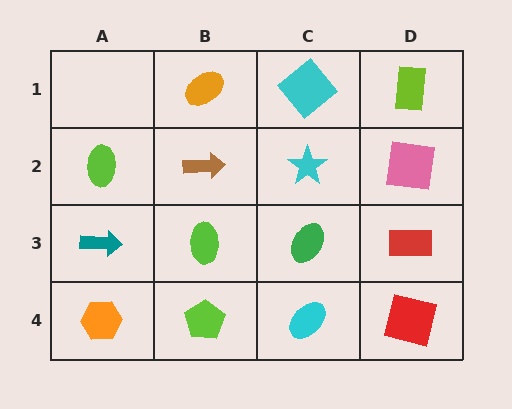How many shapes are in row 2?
4 shapes.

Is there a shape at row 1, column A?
No, that cell is empty.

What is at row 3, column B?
A lime ellipse.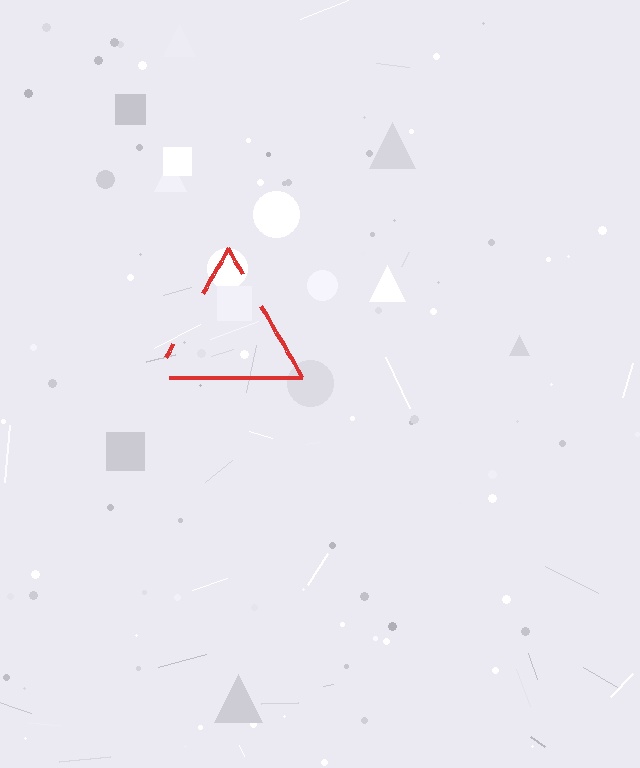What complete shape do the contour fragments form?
The contour fragments form a triangle.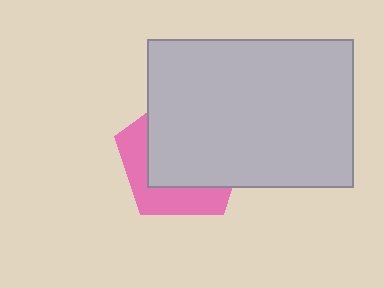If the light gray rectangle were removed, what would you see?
You would see the complete pink pentagon.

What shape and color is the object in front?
The object in front is a light gray rectangle.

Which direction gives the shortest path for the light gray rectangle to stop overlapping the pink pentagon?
Moving toward the upper-right gives the shortest separation.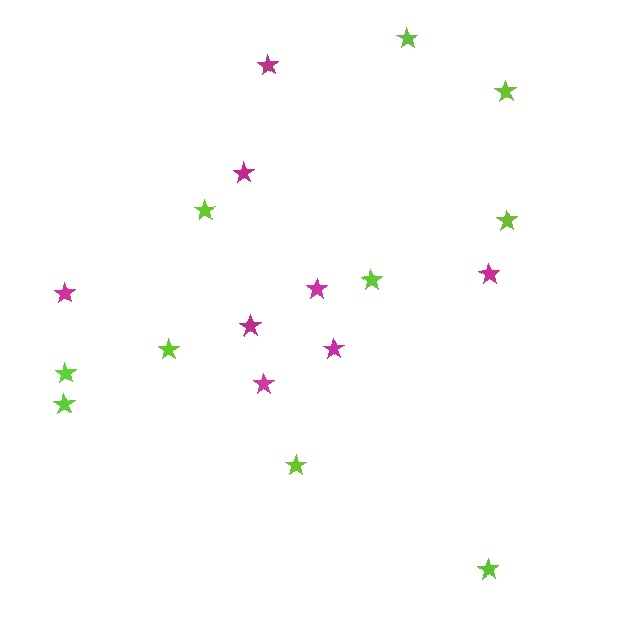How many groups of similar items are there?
There are 2 groups: one group of lime stars (10) and one group of magenta stars (8).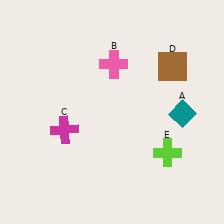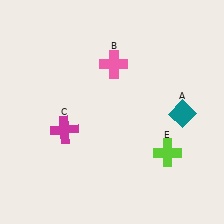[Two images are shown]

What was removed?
The brown square (D) was removed in Image 2.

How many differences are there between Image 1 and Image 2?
There is 1 difference between the two images.